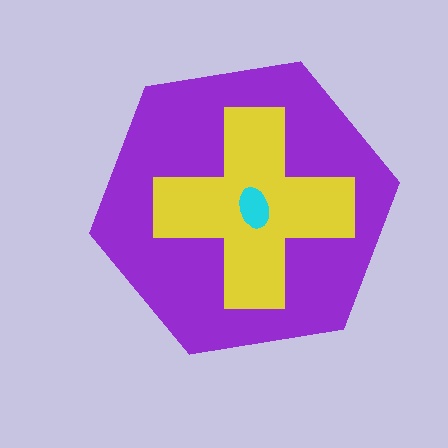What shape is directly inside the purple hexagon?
The yellow cross.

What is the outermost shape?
The purple hexagon.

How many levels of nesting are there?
3.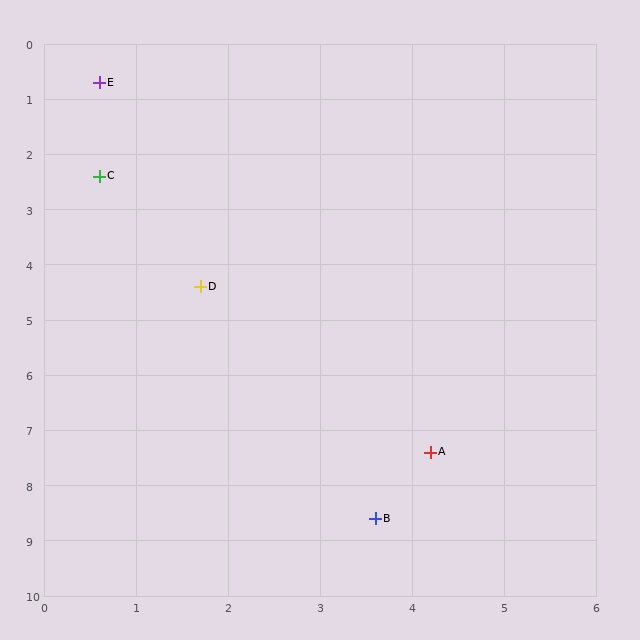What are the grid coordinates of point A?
Point A is at approximately (4.2, 7.4).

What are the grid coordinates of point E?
Point E is at approximately (0.6, 0.7).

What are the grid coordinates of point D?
Point D is at approximately (1.7, 4.4).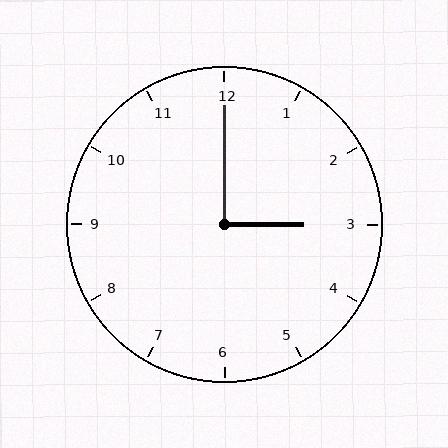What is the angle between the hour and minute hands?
Approximately 90 degrees.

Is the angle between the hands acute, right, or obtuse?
It is right.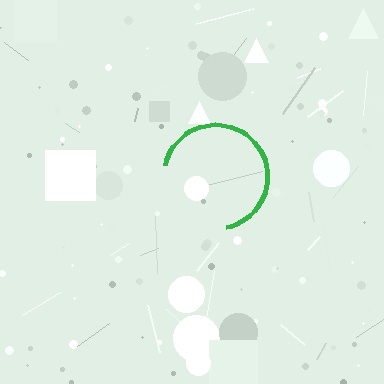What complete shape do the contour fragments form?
The contour fragments form a circle.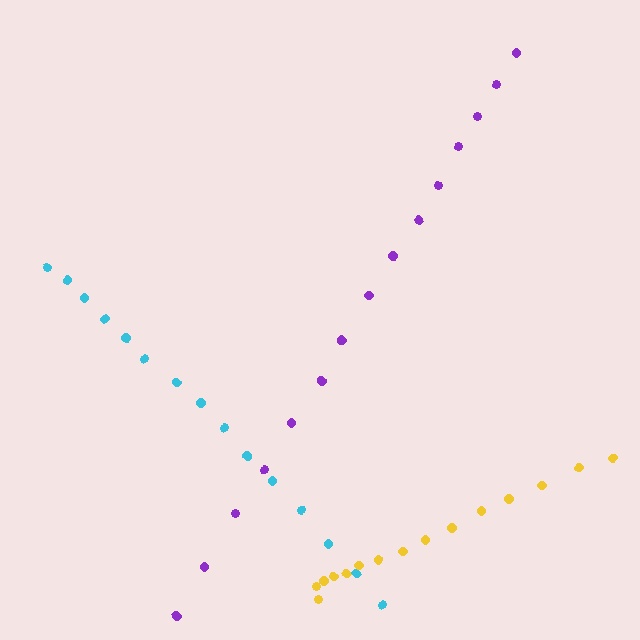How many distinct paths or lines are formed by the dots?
There are 3 distinct paths.